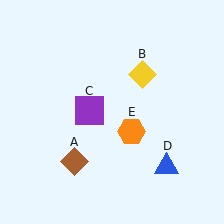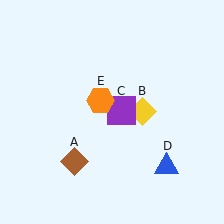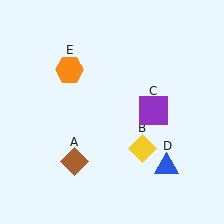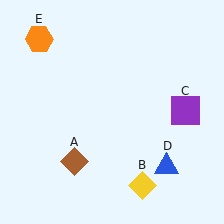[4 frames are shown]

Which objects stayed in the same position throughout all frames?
Brown diamond (object A) and blue triangle (object D) remained stationary.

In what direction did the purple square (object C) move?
The purple square (object C) moved right.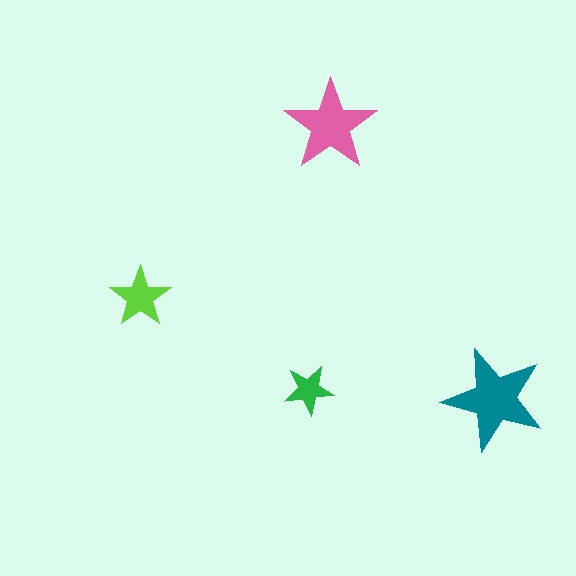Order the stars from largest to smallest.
the teal one, the pink one, the lime one, the green one.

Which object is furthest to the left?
The lime star is leftmost.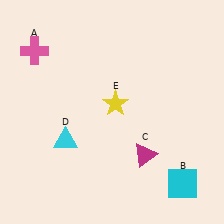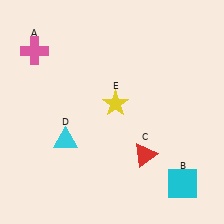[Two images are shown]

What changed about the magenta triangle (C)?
In Image 1, C is magenta. In Image 2, it changed to red.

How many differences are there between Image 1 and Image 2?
There is 1 difference between the two images.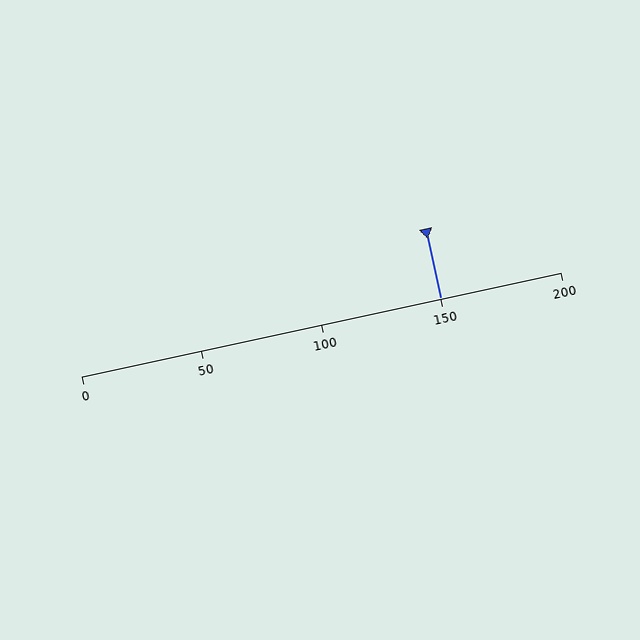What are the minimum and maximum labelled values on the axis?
The axis runs from 0 to 200.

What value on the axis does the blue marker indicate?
The marker indicates approximately 150.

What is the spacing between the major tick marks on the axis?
The major ticks are spaced 50 apart.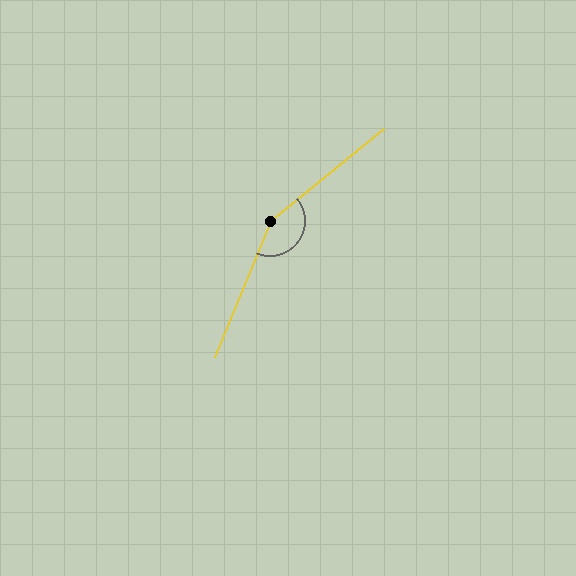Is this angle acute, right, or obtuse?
It is obtuse.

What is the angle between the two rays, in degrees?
Approximately 152 degrees.